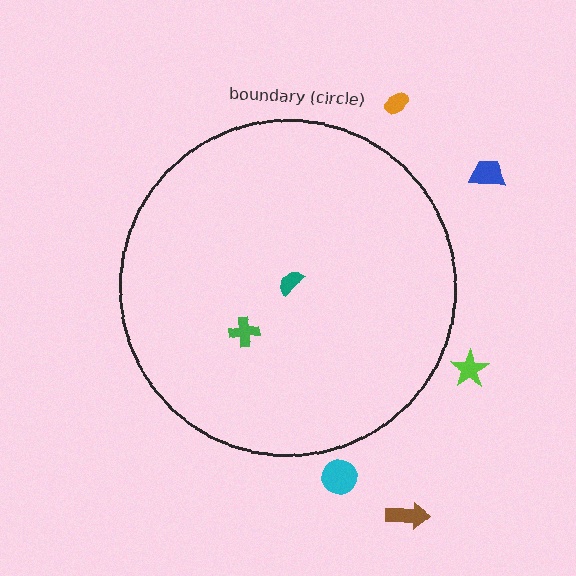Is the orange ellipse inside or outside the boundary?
Outside.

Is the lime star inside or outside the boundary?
Outside.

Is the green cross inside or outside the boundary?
Inside.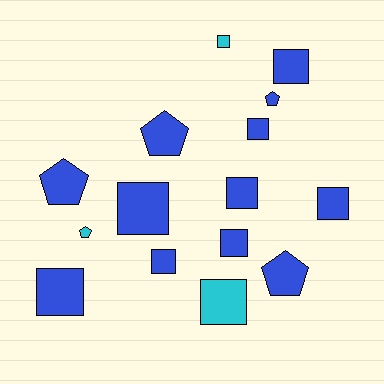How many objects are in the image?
There are 15 objects.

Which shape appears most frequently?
Square, with 10 objects.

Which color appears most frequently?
Blue, with 12 objects.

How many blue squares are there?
There are 8 blue squares.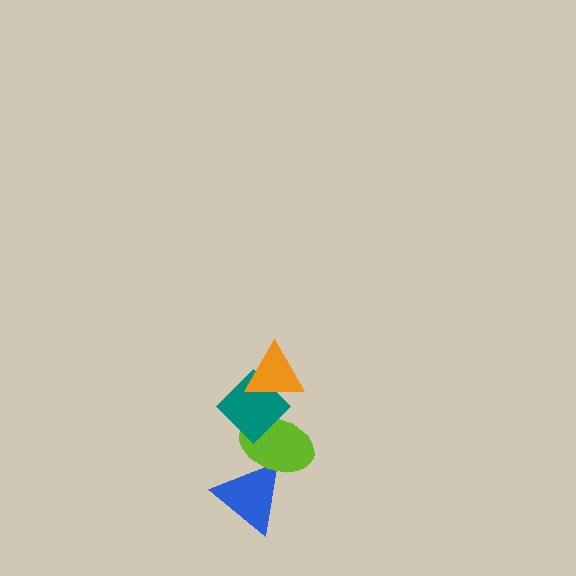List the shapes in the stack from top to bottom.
From top to bottom: the orange triangle, the teal diamond, the lime ellipse, the blue triangle.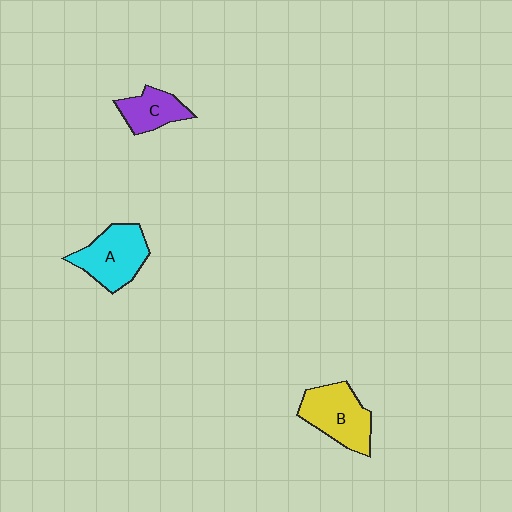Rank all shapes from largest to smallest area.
From largest to smallest: B (yellow), A (cyan), C (purple).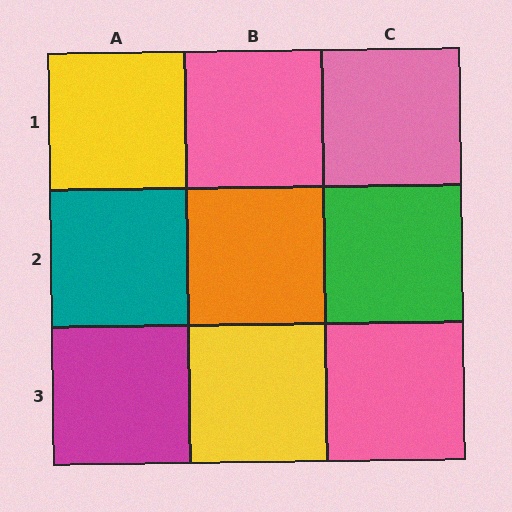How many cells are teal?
1 cell is teal.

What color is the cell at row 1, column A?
Yellow.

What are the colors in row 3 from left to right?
Magenta, yellow, pink.